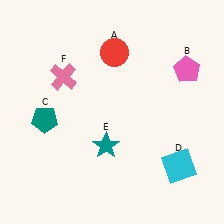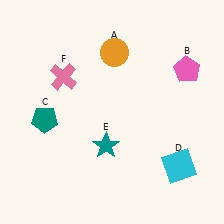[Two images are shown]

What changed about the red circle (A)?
In Image 1, A is red. In Image 2, it changed to orange.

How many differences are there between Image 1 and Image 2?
There is 1 difference between the two images.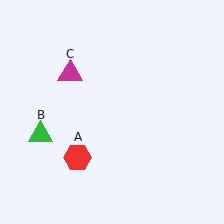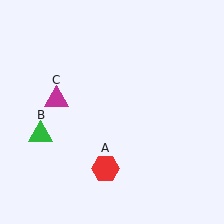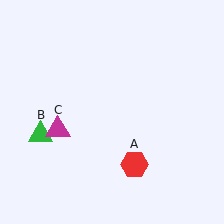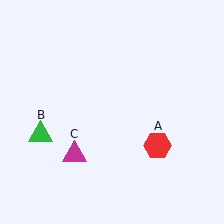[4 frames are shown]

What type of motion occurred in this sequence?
The red hexagon (object A), magenta triangle (object C) rotated counterclockwise around the center of the scene.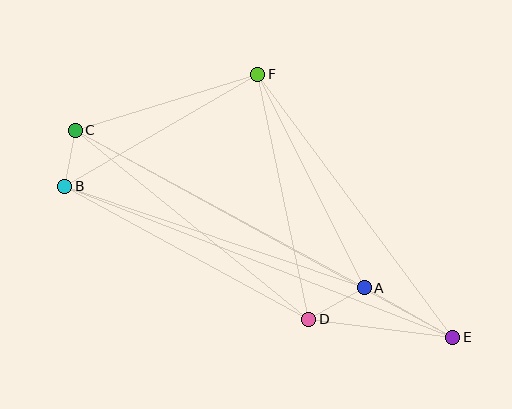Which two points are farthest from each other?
Points C and E are farthest from each other.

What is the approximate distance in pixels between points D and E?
The distance between D and E is approximately 145 pixels.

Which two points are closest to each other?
Points B and C are closest to each other.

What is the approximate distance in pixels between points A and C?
The distance between A and C is approximately 329 pixels.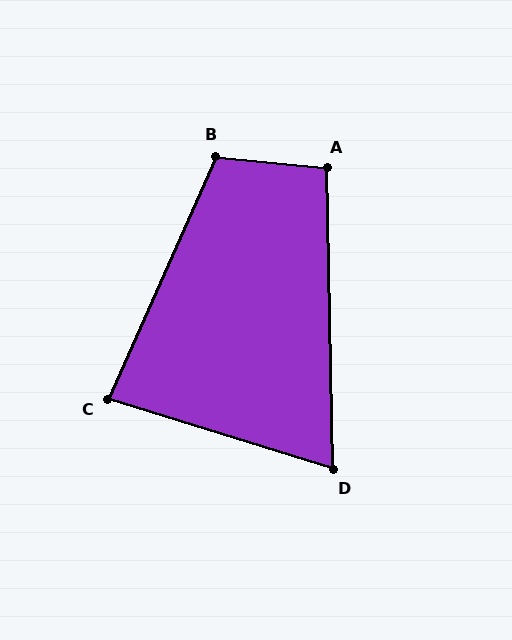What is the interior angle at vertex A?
Approximately 97 degrees (obtuse).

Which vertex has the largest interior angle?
B, at approximately 108 degrees.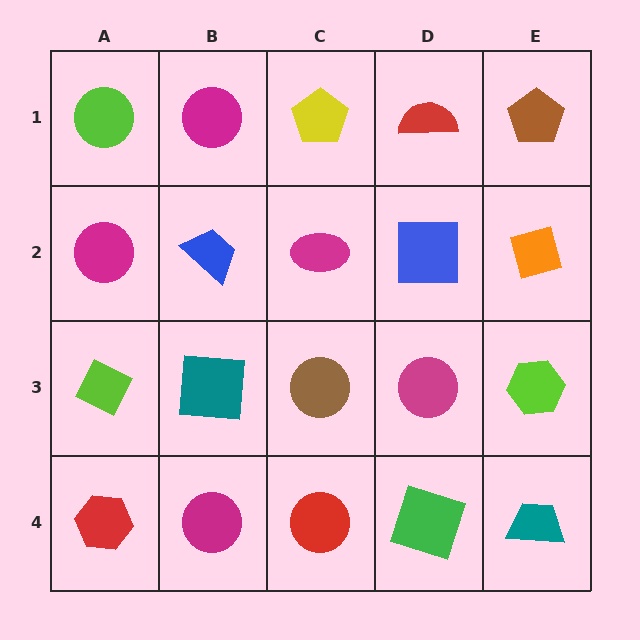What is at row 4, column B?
A magenta circle.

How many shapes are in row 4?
5 shapes.